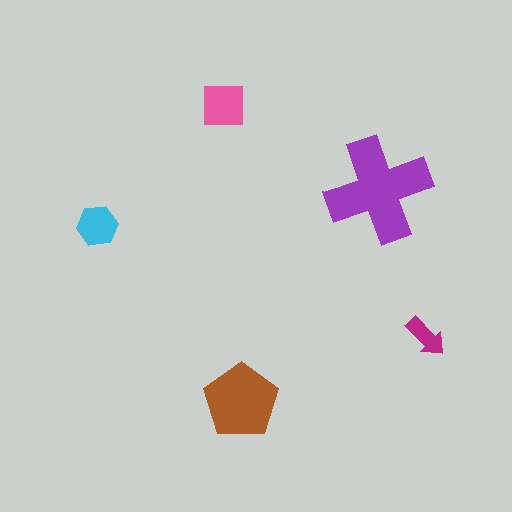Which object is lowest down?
The brown pentagon is bottommost.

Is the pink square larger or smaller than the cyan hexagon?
Larger.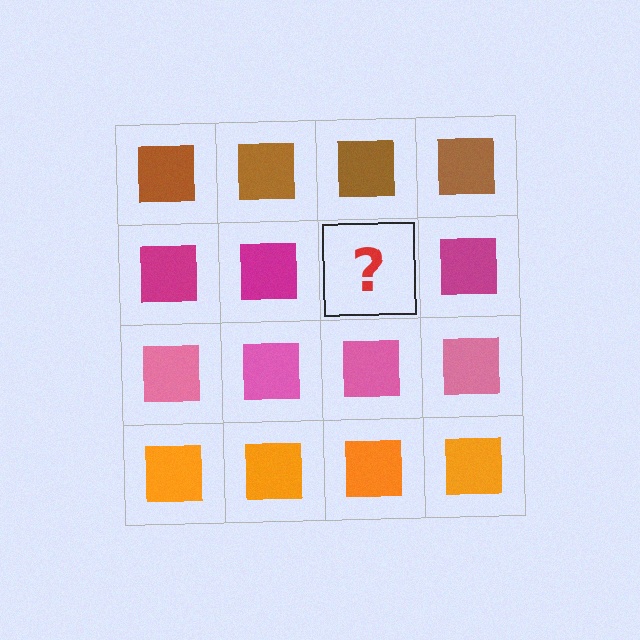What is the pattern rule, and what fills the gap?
The rule is that each row has a consistent color. The gap should be filled with a magenta square.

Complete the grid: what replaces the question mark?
The question mark should be replaced with a magenta square.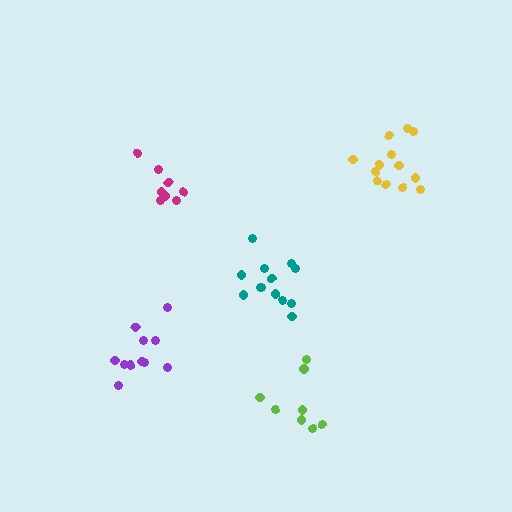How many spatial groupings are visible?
There are 5 spatial groupings.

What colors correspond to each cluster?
The clusters are colored: magenta, teal, lime, purple, yellow.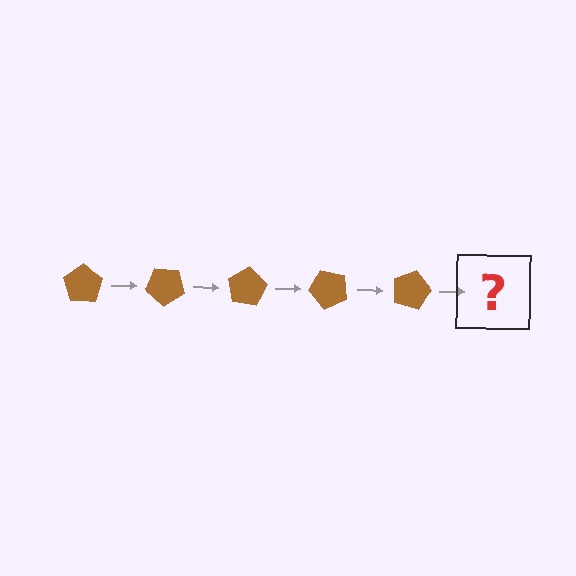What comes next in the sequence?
The next element should be a brown pentagon rotated 200 degrees.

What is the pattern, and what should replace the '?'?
The pattern is that the pentagon rotates 40 degrees each step. The '?' should be a brown pentagon rotated 200 degrees.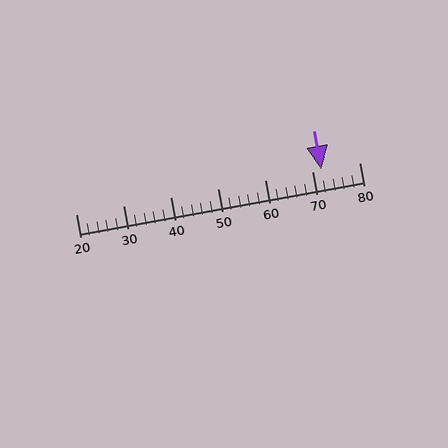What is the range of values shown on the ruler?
The ruler shows values from 20 to 80.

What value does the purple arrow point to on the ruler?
The purple arrow points to approximately 72.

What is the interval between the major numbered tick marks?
The major tick marks are spaced 10 units apart.